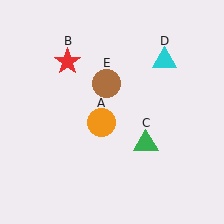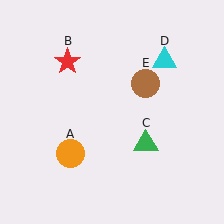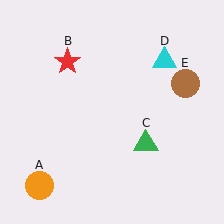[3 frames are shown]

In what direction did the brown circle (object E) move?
The brown circle (object E) moved right.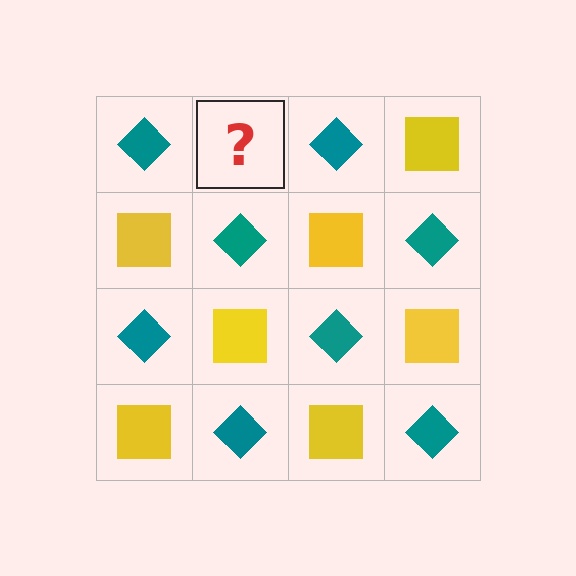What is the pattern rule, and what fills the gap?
The rule is that it alternates teal diamond and yellow square in a checkerboard pattern. The gap should be filled with a yellow square.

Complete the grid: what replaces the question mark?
The question mark should be replaced with a yellow square.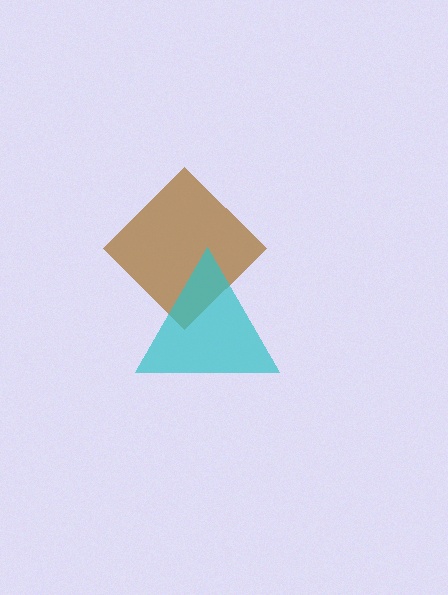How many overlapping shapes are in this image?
There are 2 overlapping shapes in the image.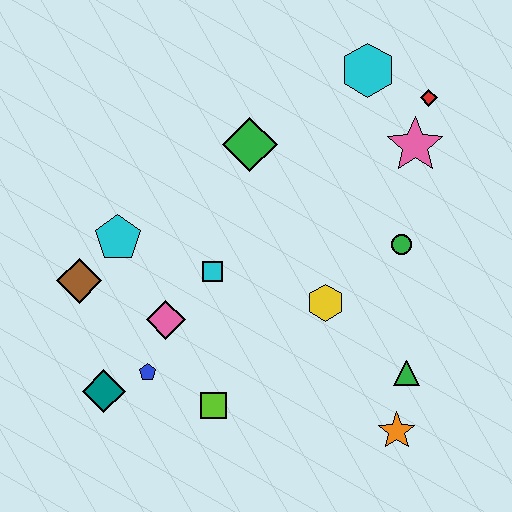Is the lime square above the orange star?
Yes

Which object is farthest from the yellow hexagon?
The brown diamond is farthest from the yellow hexagon.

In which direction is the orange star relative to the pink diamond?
The orange star is to the right of the pink diamond.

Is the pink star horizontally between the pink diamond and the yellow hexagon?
No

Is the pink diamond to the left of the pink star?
Yes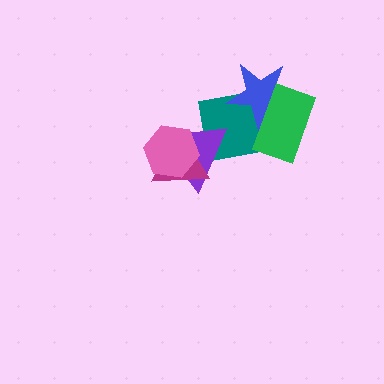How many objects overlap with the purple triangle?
3 objects overlap with the purple triangle.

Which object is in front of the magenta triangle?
The pink hexagon is in front of the magenta triangle.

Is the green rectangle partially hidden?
No, no other shape covers it.